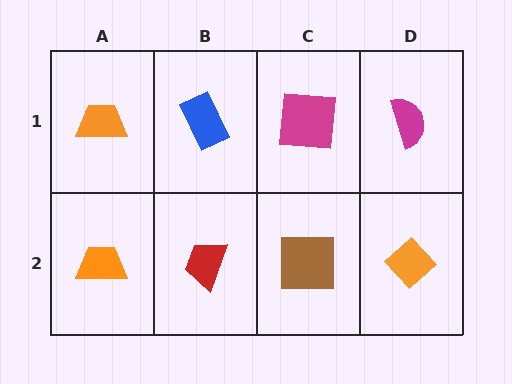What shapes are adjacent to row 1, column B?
A red trapezoid (row 2, column B), an orange trapezoid (row 1, column A), a magenta square (row 1, column C).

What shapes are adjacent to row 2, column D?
A magenta semicircle (row 1, column D), a brown square (row 2, column C).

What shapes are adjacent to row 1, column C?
A brown square (row 2, column C), a blue rectangle (row 1, column B), a magenta semicircle (row 1, column D).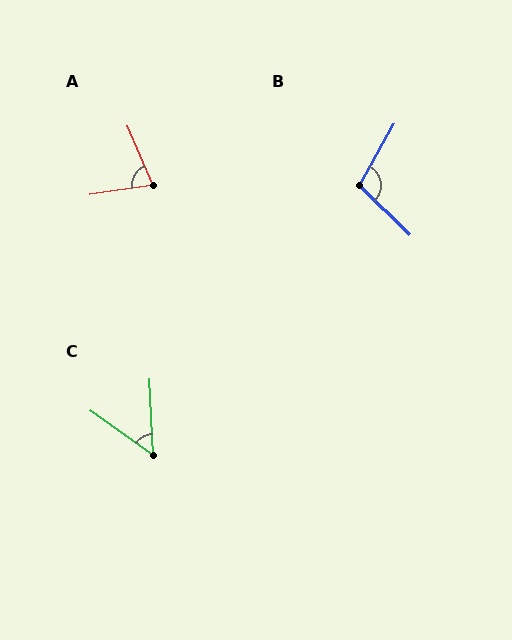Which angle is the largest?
B, at approximately 105 degrees.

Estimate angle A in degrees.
Approximately 75 degrees.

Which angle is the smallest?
C, at approximately 52 degrees.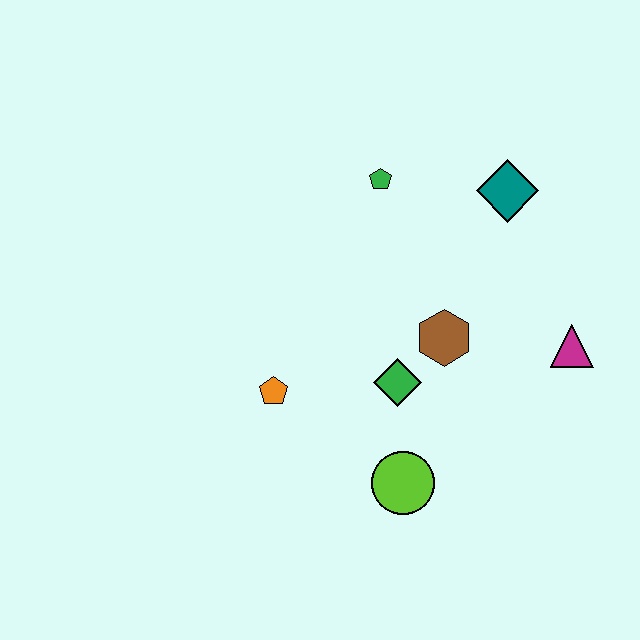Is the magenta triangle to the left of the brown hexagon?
No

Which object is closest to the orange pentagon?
The green diamond is closest to the orange pentagon.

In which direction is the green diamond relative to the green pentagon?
The green diamond is below the green pentagon.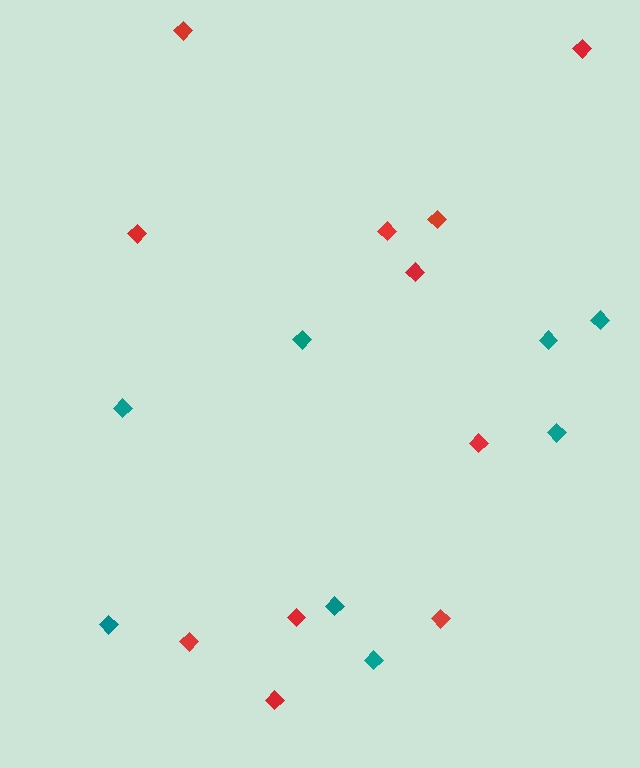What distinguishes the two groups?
There are 2 groups: one group of teal diamonds (8) and one group of red diamonds (11).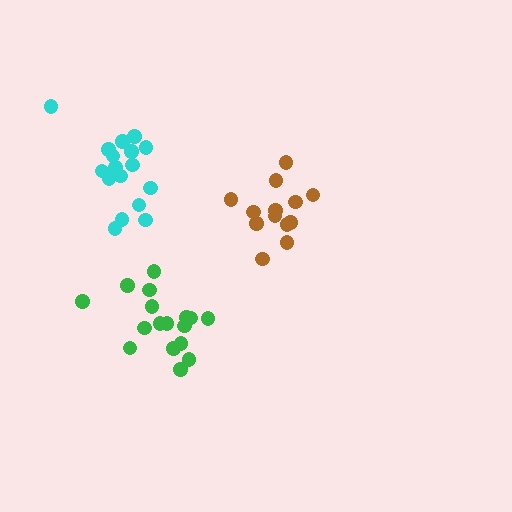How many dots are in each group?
Group 1: 13 dots, Group 2: 17 dots, Group 3: 17 dots (47 total).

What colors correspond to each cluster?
The clusters are colored: brown, green, cyan.